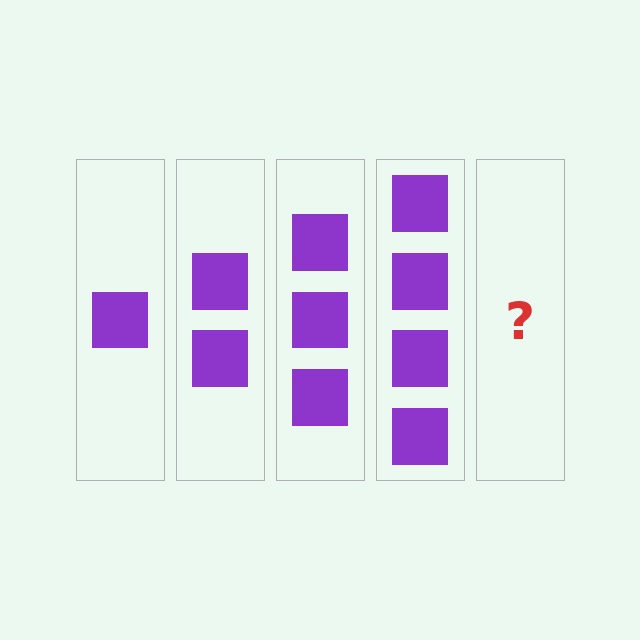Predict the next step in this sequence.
The next step is 5 squares.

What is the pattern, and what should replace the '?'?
The pattern is that each step adds one more square. The '?' should be 5 squares.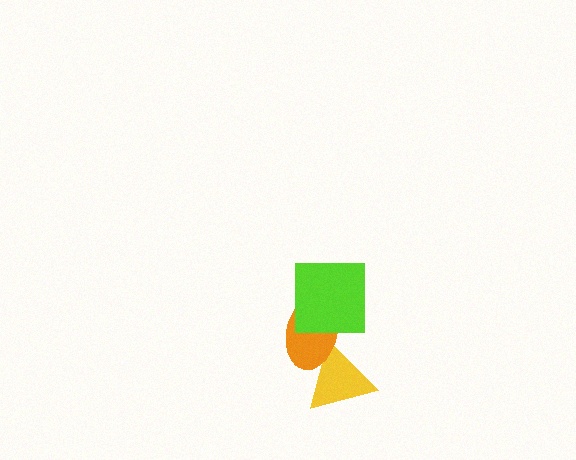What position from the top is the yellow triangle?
The yellow triangle is 3rd from the top.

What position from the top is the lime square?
The lime square is 1st from the top.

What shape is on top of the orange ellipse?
The lime square is on top of the orange ellipse.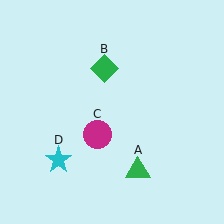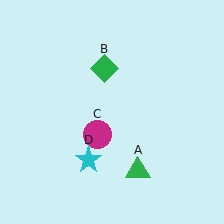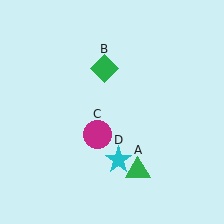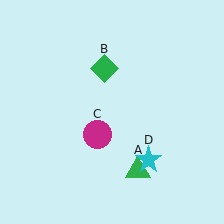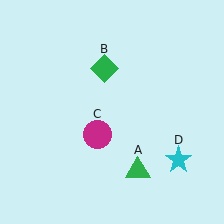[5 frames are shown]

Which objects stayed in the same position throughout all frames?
Green triangle (object A) and green diamond (object B) and magenta circle (object C) remained stationary.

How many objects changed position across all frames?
1 object changed position: cyan star (object D).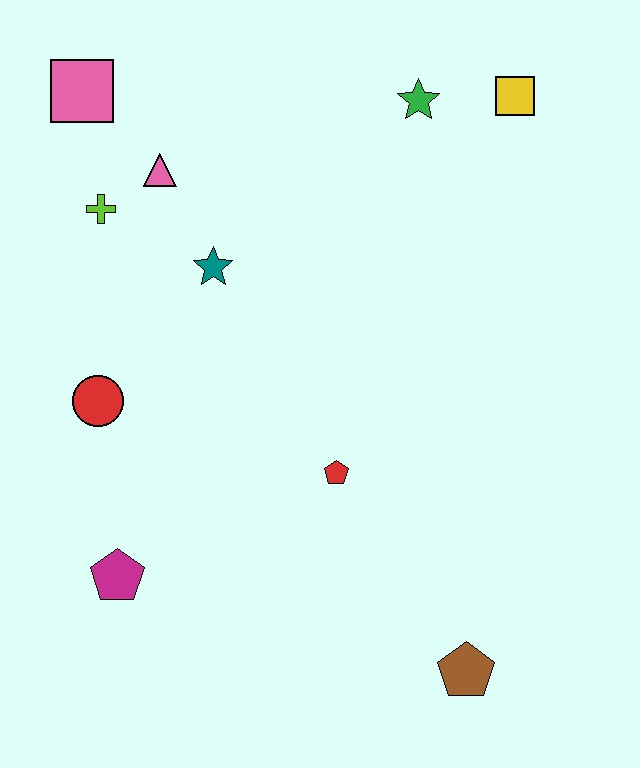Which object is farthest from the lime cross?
The brown pentagon is farthest from the lime cross.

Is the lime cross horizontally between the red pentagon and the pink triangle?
No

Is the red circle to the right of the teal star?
No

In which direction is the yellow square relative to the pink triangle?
The yellow square is to the right of the pink triangle.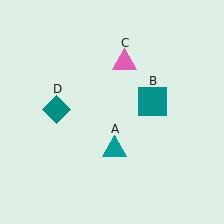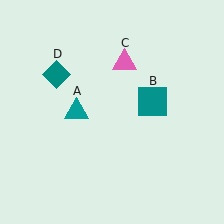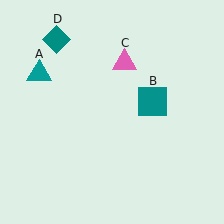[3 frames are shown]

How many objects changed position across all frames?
2 objects changed position: teal triangle (object A), teal diamond (object D).